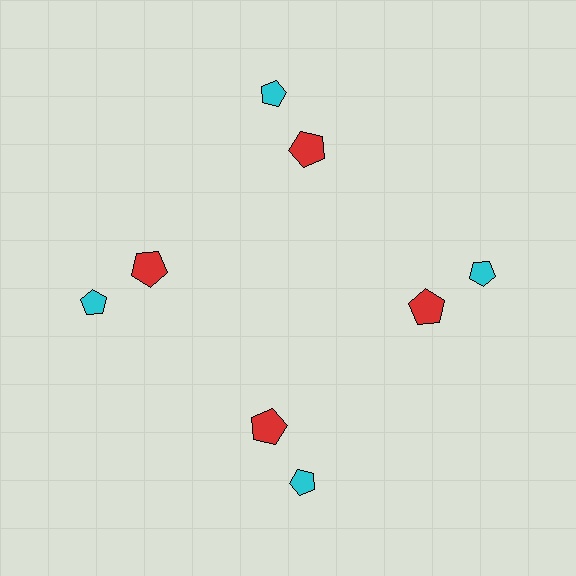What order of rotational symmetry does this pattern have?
This pattern has 4-fold rotational symmetry.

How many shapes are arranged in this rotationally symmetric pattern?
There are 8 shapes, arranged in 4 groups of 2.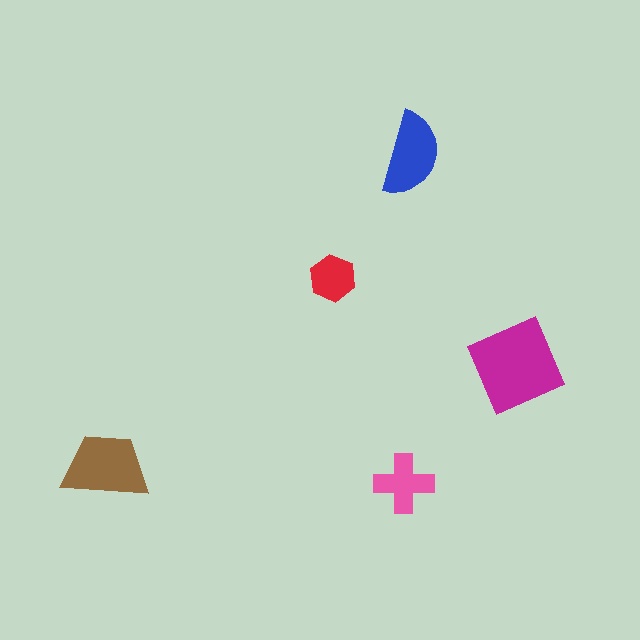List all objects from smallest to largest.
The red hexagon, the pink cross, the blue semicircle, the brown trapezoid, the magenta diamond.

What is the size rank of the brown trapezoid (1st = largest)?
2nd.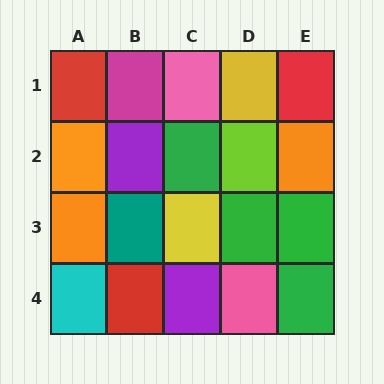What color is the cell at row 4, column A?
Cyan.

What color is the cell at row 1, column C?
Pink.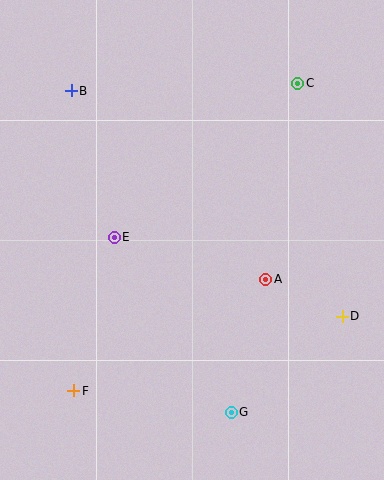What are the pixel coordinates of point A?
Point A is at (266, 279).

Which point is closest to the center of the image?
Point E at (114, 237) is closest to the center.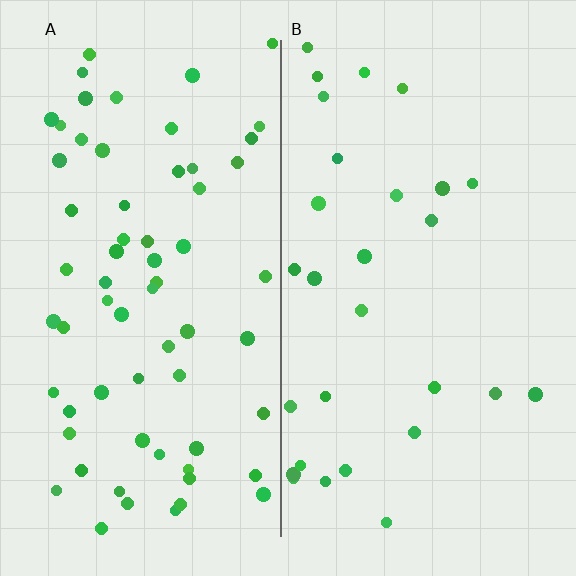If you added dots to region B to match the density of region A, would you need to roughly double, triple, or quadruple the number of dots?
Approximately double.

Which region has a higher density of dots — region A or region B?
A (the left).